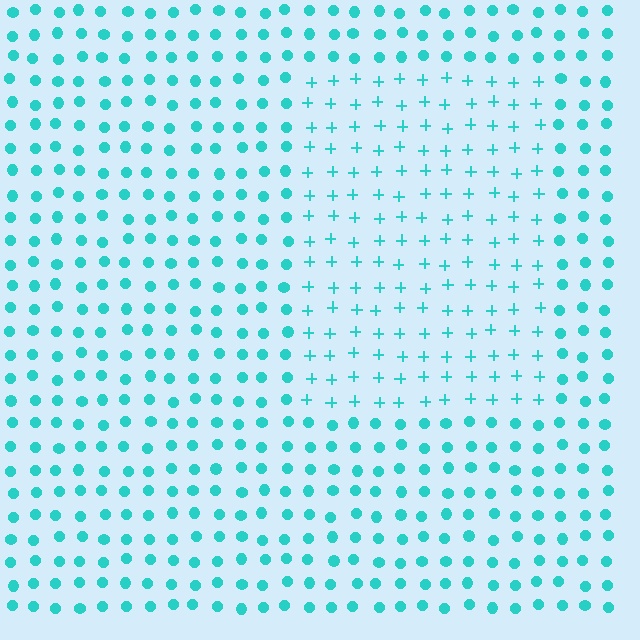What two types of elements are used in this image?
The image uses plus signs inside the rectangle region and circles outside it.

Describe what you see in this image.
The image is filled with small cyan elements arranged in a uniform grid. A rectangle-shaped region contains plus signs, while the surrounding area contains circles. The boundary is defined purely by the change in element shape.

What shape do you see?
I see a rectangle.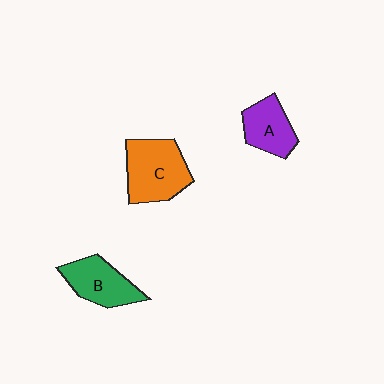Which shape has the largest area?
Shape C (orange).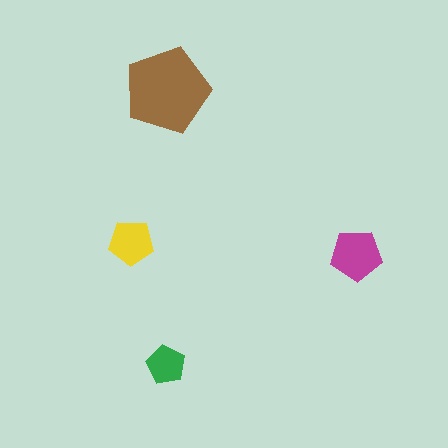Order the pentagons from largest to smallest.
the brown one, the magenta one, the yellow one, the green one.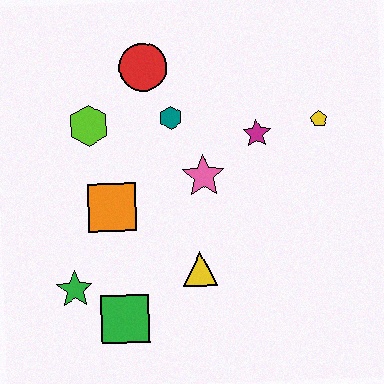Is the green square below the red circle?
Yes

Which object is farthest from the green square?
The yellow pentagon is farthest from the green square.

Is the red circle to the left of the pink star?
Yes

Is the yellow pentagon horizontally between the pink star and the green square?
No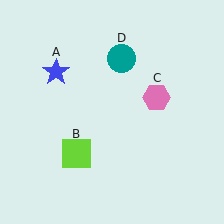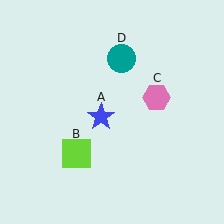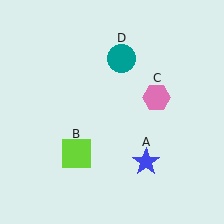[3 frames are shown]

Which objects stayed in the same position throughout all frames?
Lime square (object B) and pink hexagon (object C) and teal circle (object D) remained stationary.